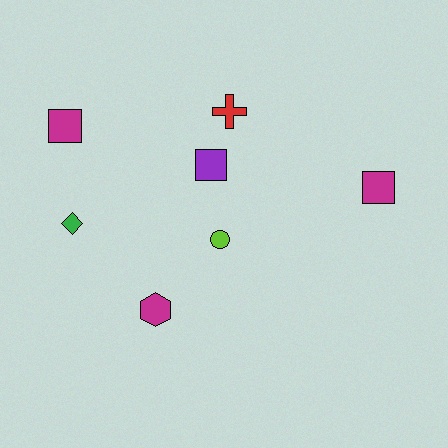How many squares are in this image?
There are 3 squares.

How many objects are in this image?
There are 7 objects.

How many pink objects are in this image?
There are no pink objects.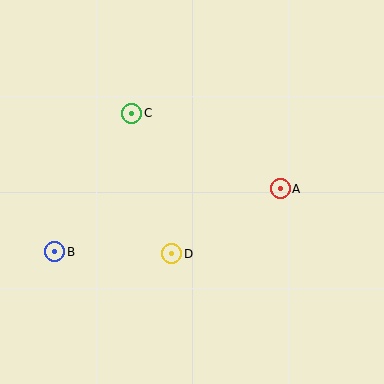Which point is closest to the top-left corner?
Point C is closest to the top-left corner.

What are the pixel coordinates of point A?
Point A is at (280, 189).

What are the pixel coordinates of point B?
Point B is at (55, 252).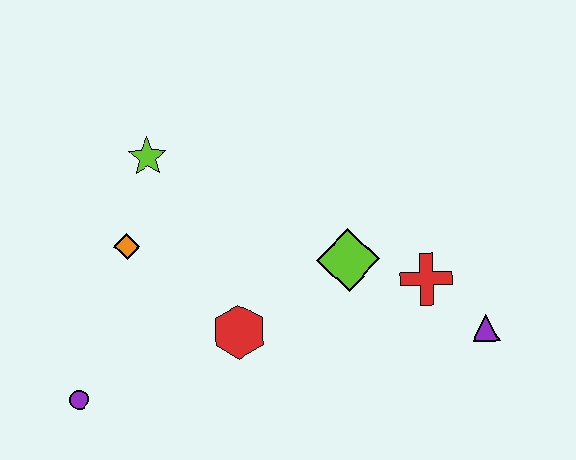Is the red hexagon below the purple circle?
No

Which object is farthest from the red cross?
The purple circle is farthest from the red cross.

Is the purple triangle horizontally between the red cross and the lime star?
No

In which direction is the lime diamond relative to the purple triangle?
The lime diamond is to the left of the purple triangle.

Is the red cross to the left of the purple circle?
No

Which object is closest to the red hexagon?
The lime diamond is closest to the red hexagon.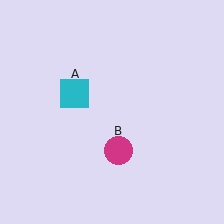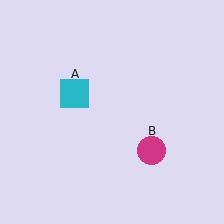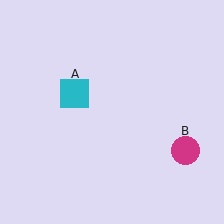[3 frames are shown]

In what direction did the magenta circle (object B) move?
The magenta circle (object B) moved right.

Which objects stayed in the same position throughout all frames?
Cyan square (object A) remained stationary.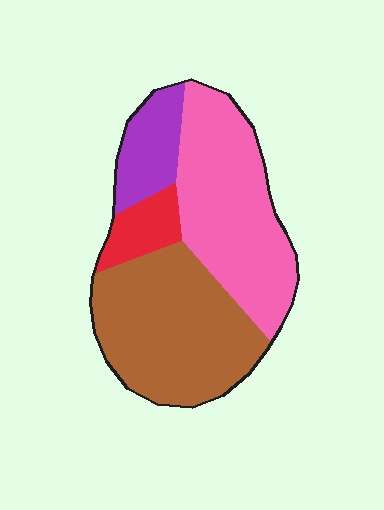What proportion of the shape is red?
Red covers roughly 10% of the shape.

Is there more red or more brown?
Brown.